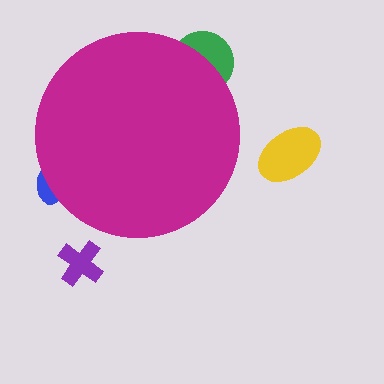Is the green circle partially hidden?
Yes, the green circle is partially hidden behind the magenta circle.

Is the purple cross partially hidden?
No, the purple cross is fully visible.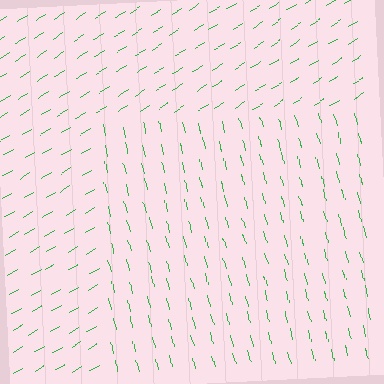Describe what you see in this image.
The image is filled with small green line segments. A rectangle region in the image has lines oriented differently from the surrounding lines, creating a visible texture boundary.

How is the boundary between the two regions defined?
The boundary is defined purely by a change in line orientation (approximately 72 degrees difference). All lines are the same color and thickness.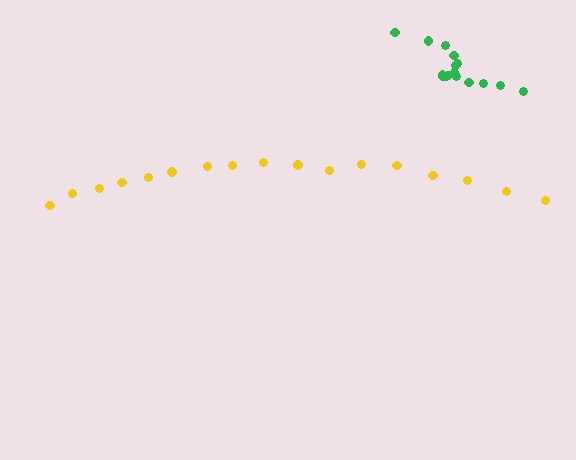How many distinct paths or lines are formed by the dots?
There are 2 distinct paths.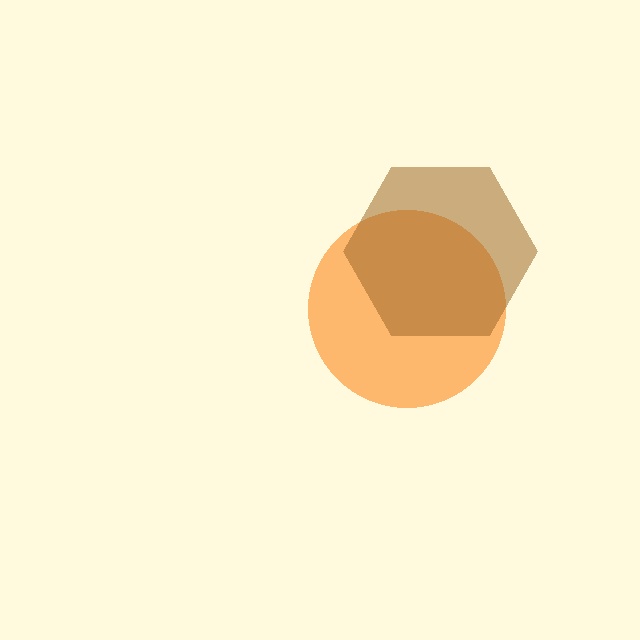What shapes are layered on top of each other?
The layered shapes are: an orange circle, a brown hexagon.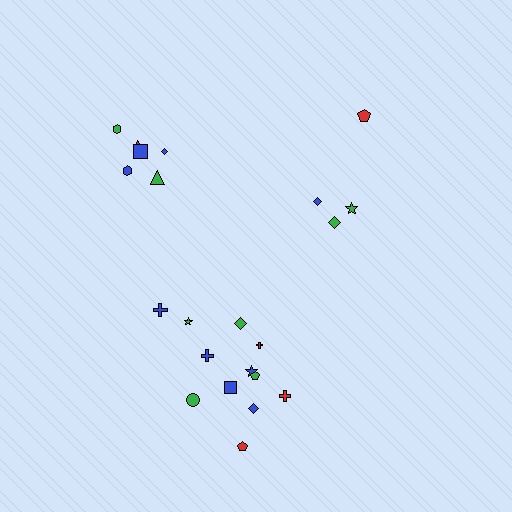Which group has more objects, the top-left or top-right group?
The top-left group.